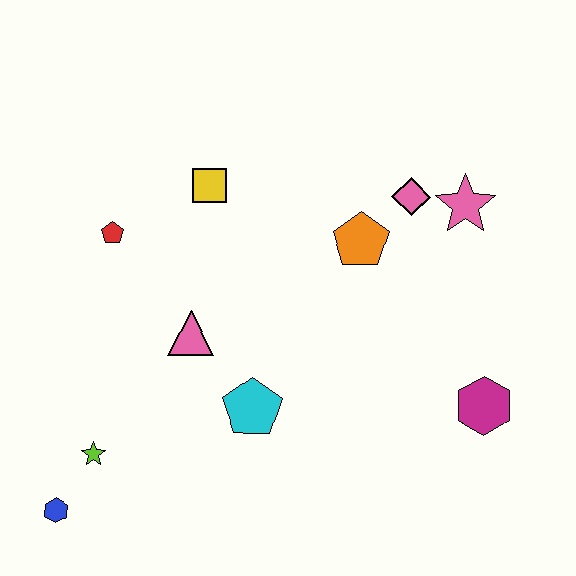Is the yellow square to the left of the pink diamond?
Yes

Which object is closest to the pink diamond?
The pink star is closest to the pink diamond.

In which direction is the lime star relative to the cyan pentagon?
The lime star is to the left of the cyan pentagon.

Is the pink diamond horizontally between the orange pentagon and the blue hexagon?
No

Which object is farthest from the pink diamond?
The blue hexagon is farthest from the pink diamond.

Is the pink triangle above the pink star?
No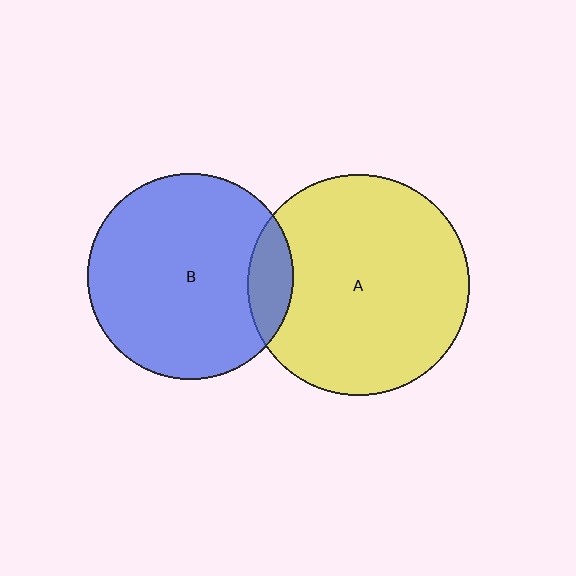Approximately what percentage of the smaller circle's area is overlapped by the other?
Approximately 10%.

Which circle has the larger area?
Circle A (yellow).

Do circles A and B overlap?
Yes.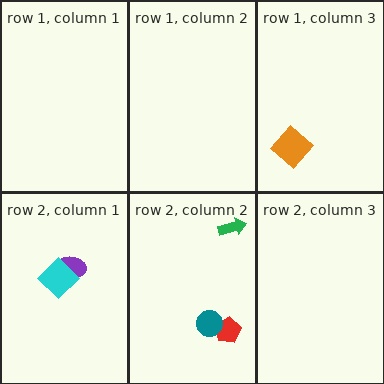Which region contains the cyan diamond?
The row 2, column 1 region.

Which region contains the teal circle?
The row 2, column 2 region.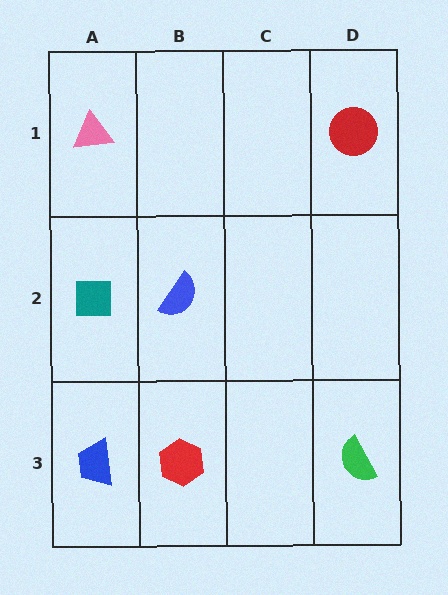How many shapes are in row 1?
2 shapes.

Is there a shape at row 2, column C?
No, that cell is empty.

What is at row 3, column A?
A blue trapezoid.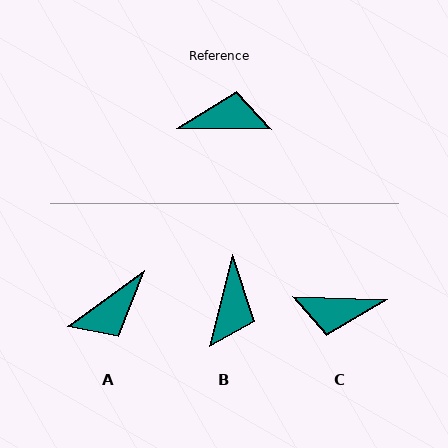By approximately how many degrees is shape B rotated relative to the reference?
Approximately 104 degrees clockwise.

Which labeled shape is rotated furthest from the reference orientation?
C, about 178 degrees away.